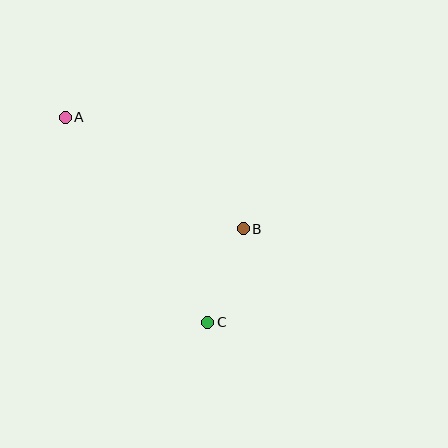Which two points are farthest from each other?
Points A and C are farthest from each other.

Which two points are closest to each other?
Points B and C are closest to each other.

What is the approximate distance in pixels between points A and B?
The distance between A and B is approximately 210 pixels.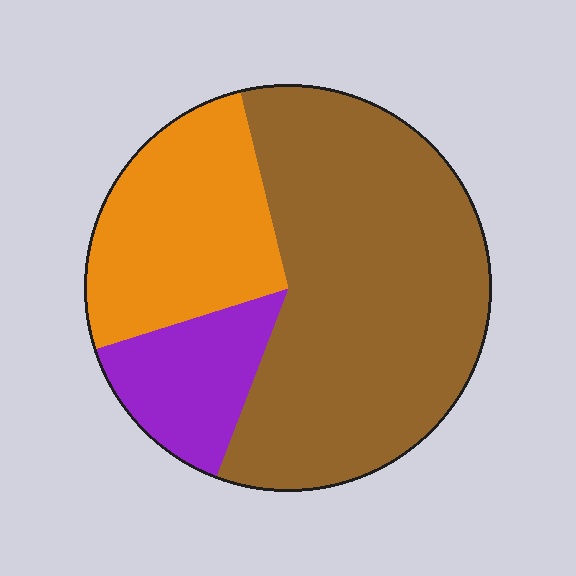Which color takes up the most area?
Brown, at roughly 60%.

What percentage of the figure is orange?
Orange takes up about one quarter (1/4) of the figure.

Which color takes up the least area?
Purple, at roughly 15%.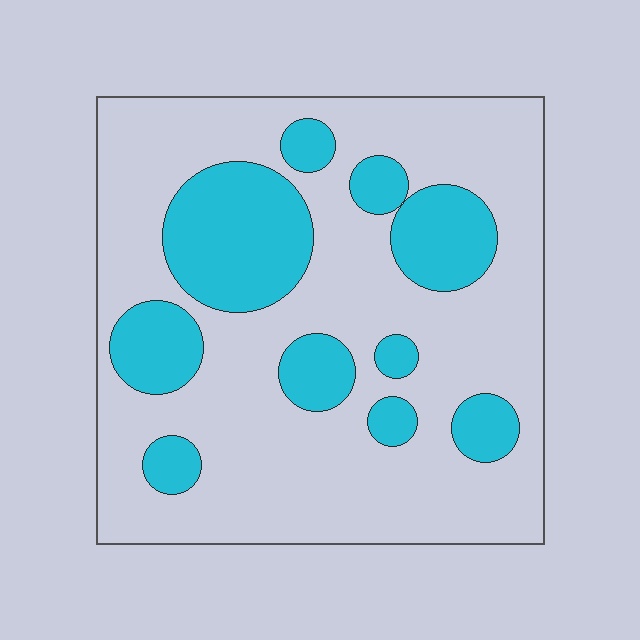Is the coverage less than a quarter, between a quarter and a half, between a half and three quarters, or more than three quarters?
Between a quarter and a half.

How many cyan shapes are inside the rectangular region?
10.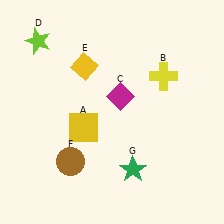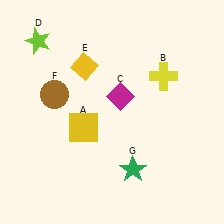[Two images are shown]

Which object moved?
The brown circle (F) moved up.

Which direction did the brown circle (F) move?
The brown circle (F) moved up.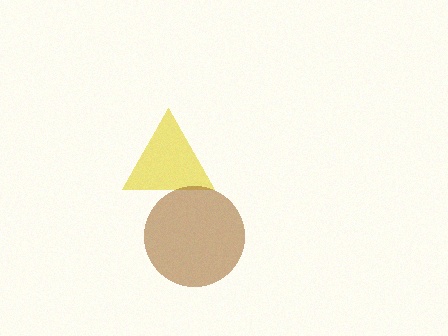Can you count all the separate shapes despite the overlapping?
Yes, there are 2 separate shapes.